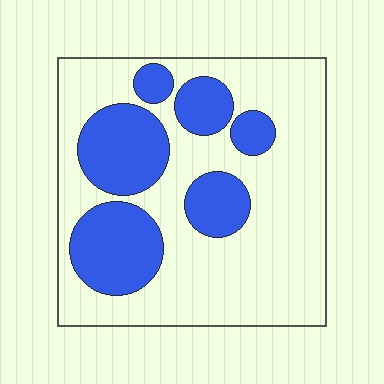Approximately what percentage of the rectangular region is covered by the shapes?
Approximately 30%.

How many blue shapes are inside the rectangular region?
6.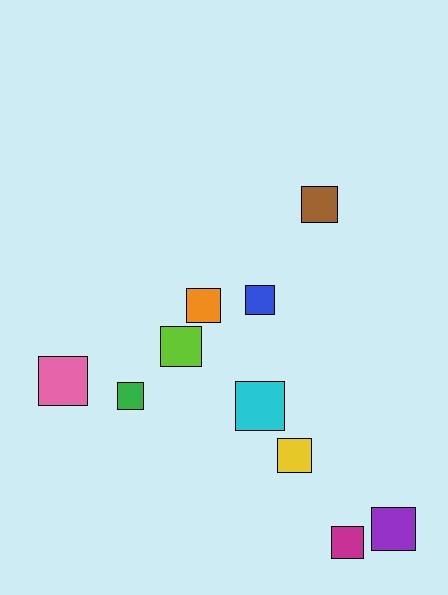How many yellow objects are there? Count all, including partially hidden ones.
There is 1 yellow object.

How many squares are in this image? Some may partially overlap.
There are 10 squares.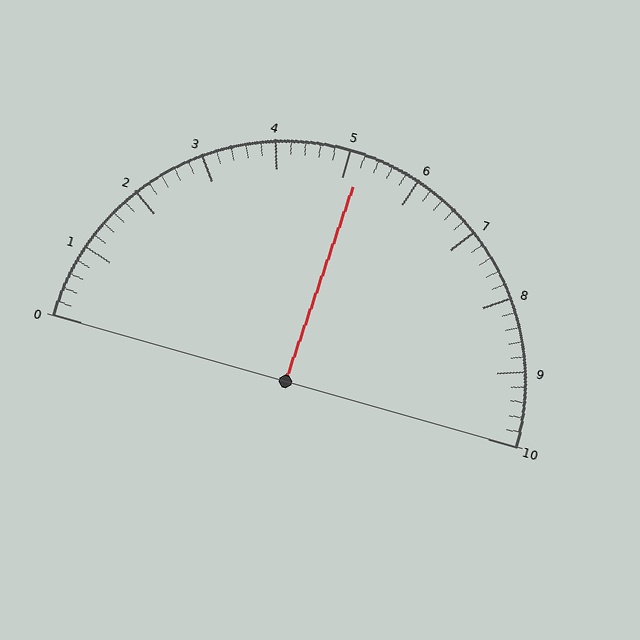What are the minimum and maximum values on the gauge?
The gauge ranges from 0 to 10.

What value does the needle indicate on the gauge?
The needle indicates approximately 5.2.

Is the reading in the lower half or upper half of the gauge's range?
The reading is in the upper half of the range (0 to 10).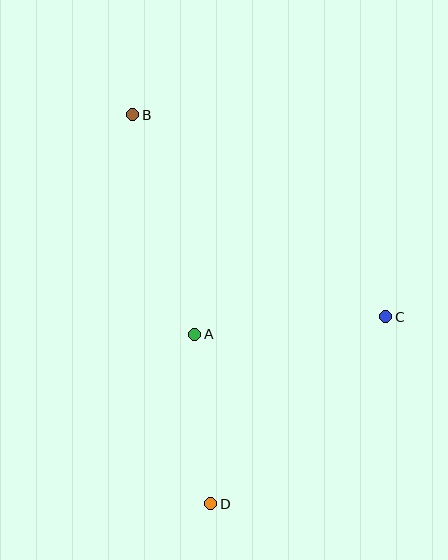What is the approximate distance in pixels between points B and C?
The distance between B and C is approximately 324 pixels.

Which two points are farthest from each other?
Points B and D are farthest from each other.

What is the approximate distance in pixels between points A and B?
The distance between A and B is approximately 228 pixels.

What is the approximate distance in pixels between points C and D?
The distance between C and D is approximately 256 pixels.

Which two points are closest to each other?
Points A and D are closest to each other.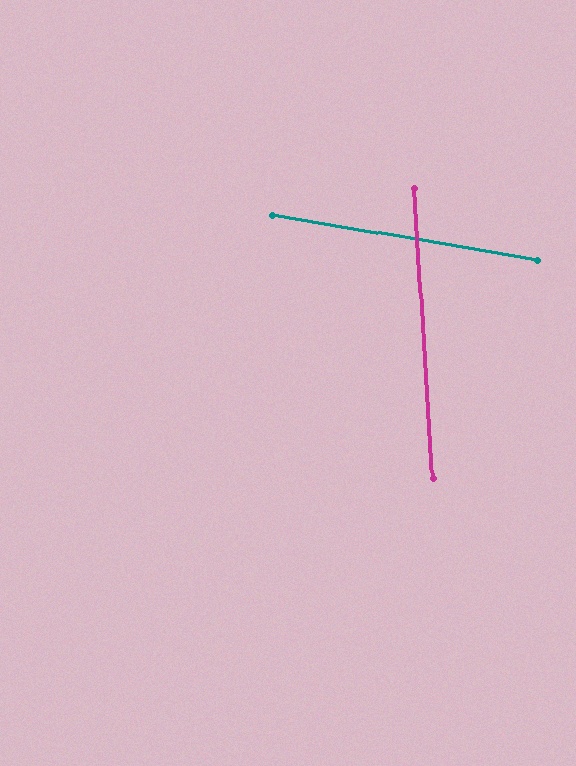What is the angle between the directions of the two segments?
Approximately 77 degrees.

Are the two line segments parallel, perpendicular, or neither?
Neither parallel nor perpendicular — they differ by about 77°.